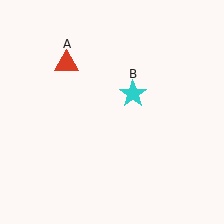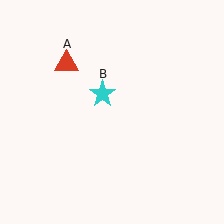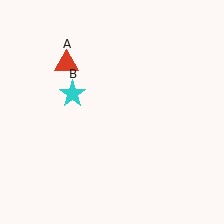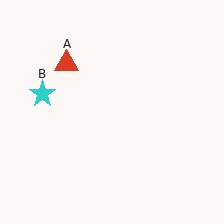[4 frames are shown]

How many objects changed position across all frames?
1 object changed position: cyan star (object B).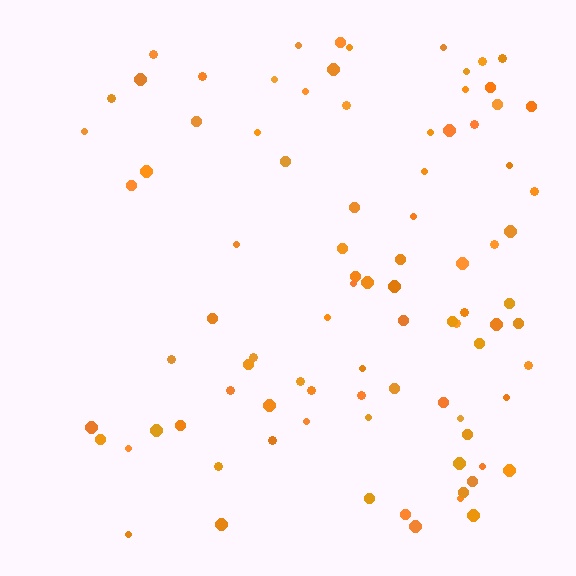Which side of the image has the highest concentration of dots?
The right.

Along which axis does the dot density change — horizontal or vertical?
Horizontal.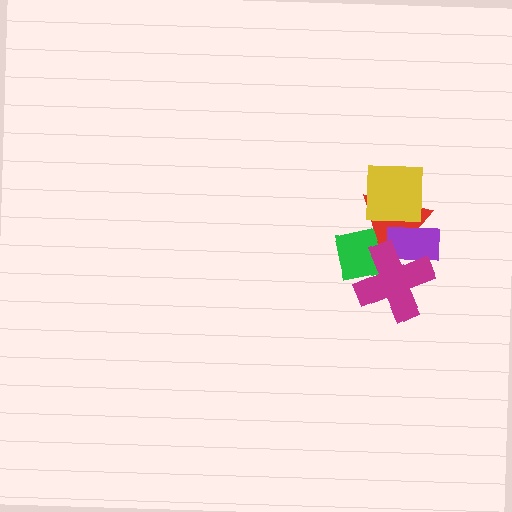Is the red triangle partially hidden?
Yes, it is partially covered by another shape.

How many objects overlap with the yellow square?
1 object overlaps with the yellow square.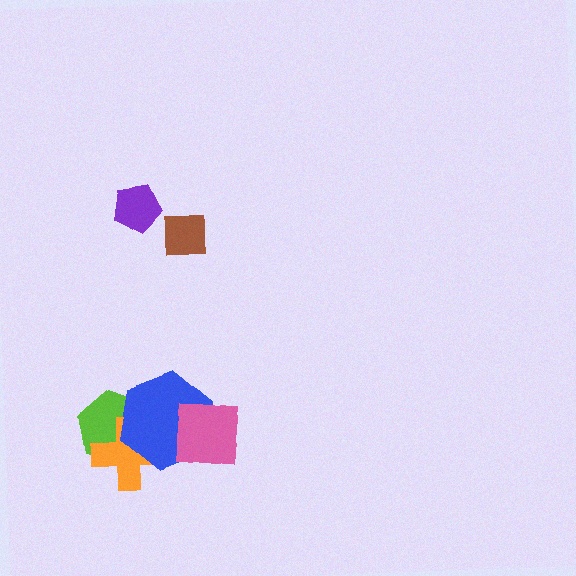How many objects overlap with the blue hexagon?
3 objects overlap with the blue hexagon.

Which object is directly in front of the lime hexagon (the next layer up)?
The orange cross is directly in front of the lime hexagon.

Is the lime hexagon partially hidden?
Yes, it is partially covered by another shape.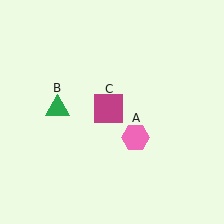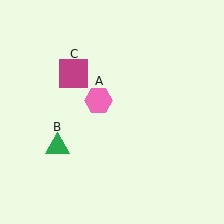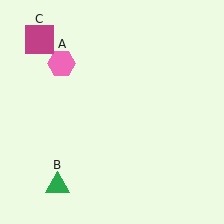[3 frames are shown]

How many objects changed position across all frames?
3 objects changed position: pink hexagon (object A), green triangle (object B), magenta square (object C).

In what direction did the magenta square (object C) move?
The magenta square (object C) moved up and to the left.